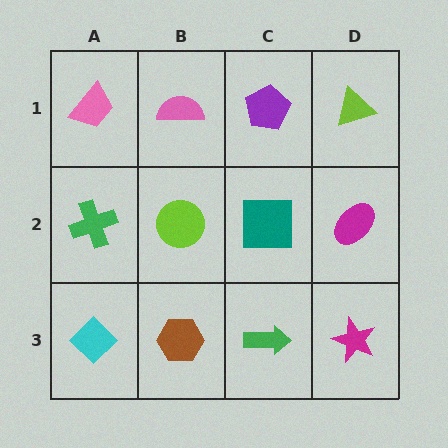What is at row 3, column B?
A brown hexagon.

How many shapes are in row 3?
4 shapes.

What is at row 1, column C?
A purple pentagon.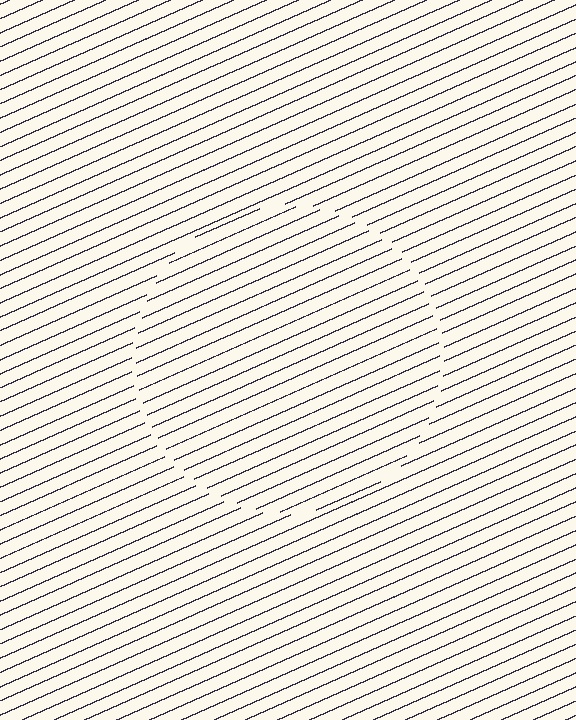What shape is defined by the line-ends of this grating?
An illusory circle. The interior of the shape contains the same grating, shifted by half a period — the contour is defined by the phase discontinuity where line-ends from the inner and outer gratings abut.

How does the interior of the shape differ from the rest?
The interior of the shape contains the same grating, shifted by half a period — the contour is defined by the phase discontinuity where line-ends from the inner and outer gratings abut.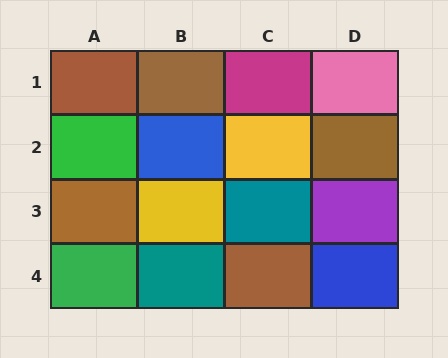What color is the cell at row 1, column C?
Magenta.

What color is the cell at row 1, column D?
Pink.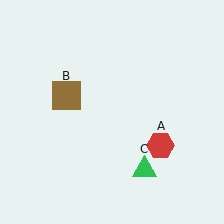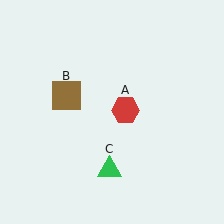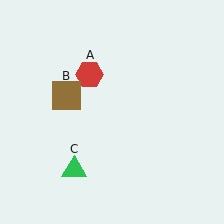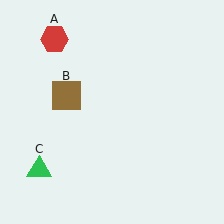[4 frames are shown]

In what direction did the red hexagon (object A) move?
The red hexagon (object A) moved up and to the left.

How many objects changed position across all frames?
2 objects changed position: red hexagon (object A), green triangle (object C).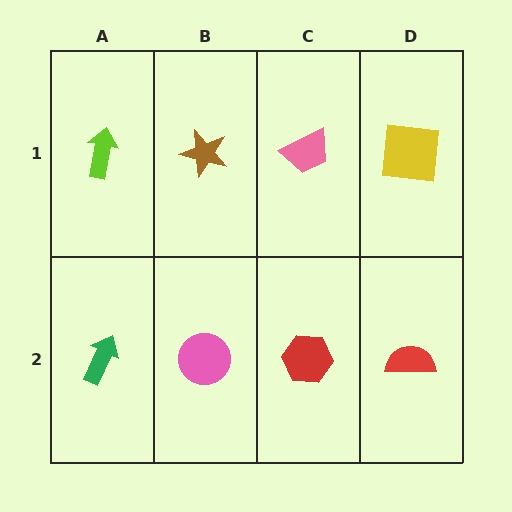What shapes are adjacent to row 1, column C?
A red hexagon (row 2, column C), a brown star (row 1, column B), a yellow square (row 1, column D).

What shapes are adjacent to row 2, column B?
A brown star (row 1, column B), a green arrow (row 2, column A), a red hexagon (row 2, column C).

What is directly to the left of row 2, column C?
A pink circle.